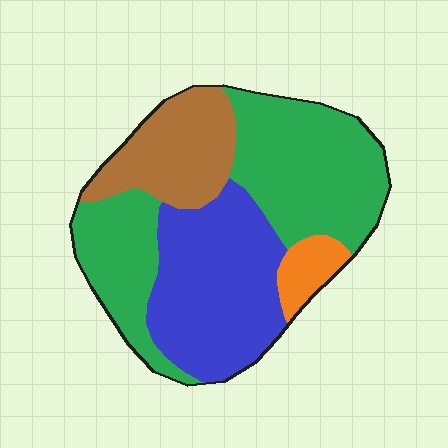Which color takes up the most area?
Green, at roughly 45%.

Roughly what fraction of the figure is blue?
Blue takes up about one third (1/3) of the figure.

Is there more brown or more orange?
Brown.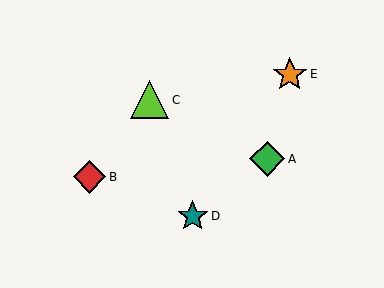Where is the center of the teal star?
The center of the teal star is at (193, 216).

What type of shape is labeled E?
Shape E is an orange star.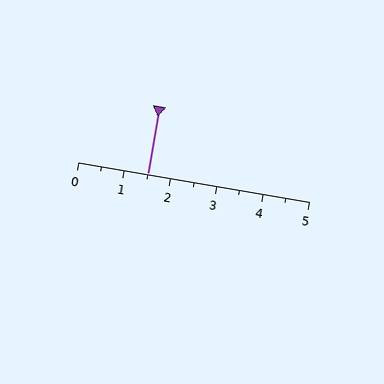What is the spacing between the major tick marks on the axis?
The major ticks are spaced 1 apart.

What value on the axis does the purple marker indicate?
The marker indicates approximately 1.5.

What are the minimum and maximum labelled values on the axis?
The axis runs from 0 to 5.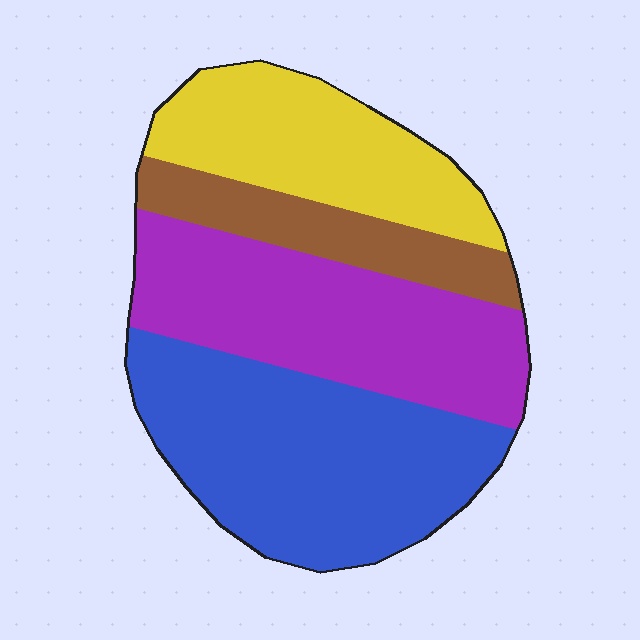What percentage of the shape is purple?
Purple covers 30% of the shape.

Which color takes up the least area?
Brown, at roughly 15%.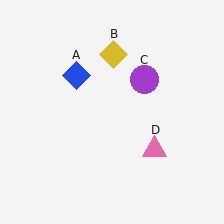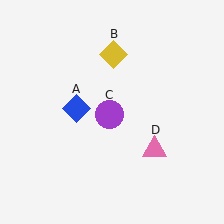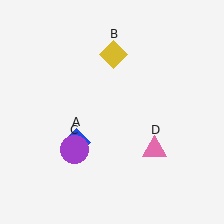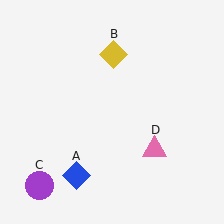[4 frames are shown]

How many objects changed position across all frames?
2 objects changed position: blue diamond (object A), purple circle (object C).